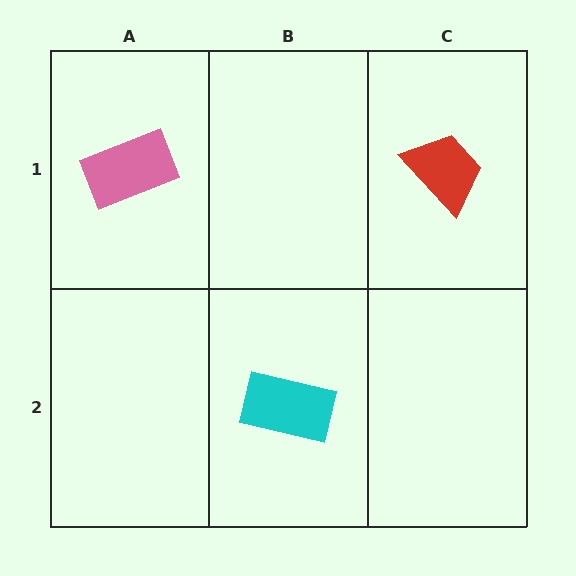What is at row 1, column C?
A red trapezoid.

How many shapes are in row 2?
1 shape.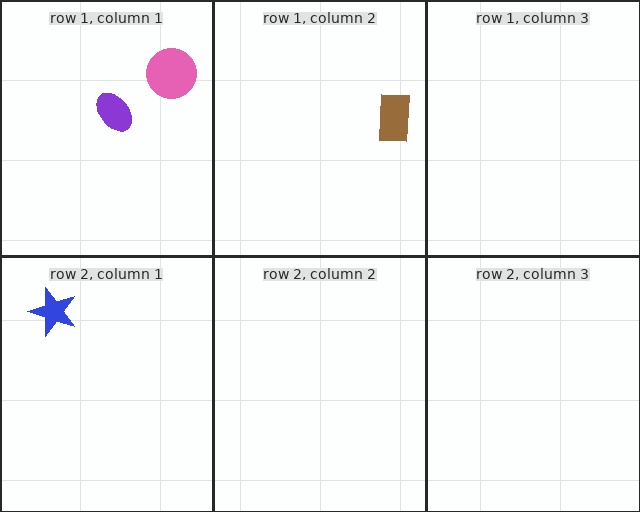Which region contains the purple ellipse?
The row 1, column 1 region.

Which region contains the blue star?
The row 2, column 1 region.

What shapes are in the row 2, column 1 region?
The blue star.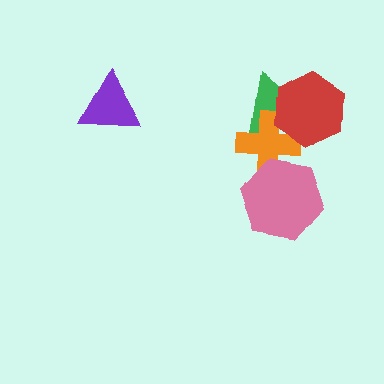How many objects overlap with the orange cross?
3 objects overlap with the orange cross.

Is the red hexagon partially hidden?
No, no other shape covers it.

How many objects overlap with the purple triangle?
0 objects overlap with the purple triangle.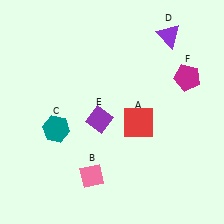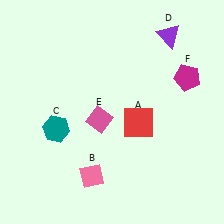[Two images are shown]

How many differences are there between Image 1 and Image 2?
There is 1 difference between the two images.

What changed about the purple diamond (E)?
In Image 1, E is purple. In Image 2, it changed to pink.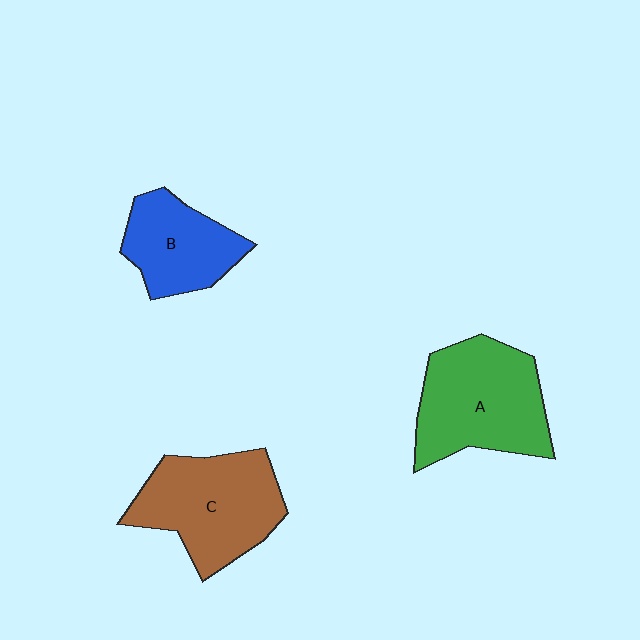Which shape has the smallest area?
Shape B (blue).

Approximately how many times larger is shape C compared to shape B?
Approximately 1.4 times.